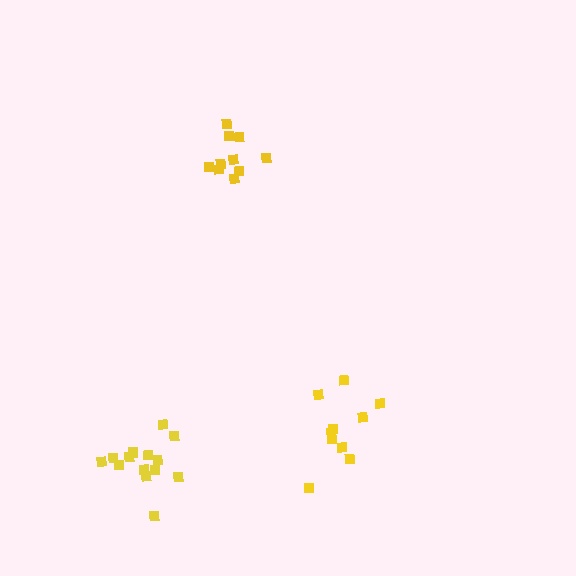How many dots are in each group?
Group 1: 10 dots, Group 2: 10 dots, Group 3: 15 dots (35 total).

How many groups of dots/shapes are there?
There are 3 groups.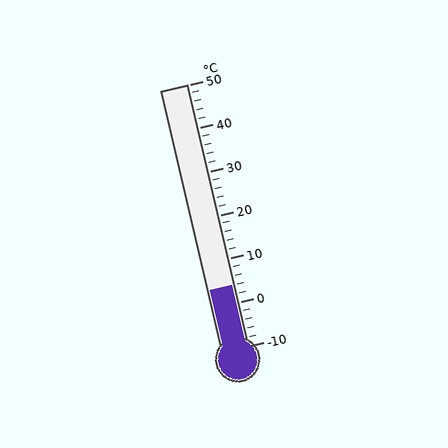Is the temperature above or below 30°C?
The temperature is below 30°C.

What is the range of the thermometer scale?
The thermometer scale ranges from -10°C to 50°C.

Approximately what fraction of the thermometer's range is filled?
The thermometer is filled to approximately 25% of its range.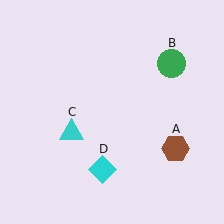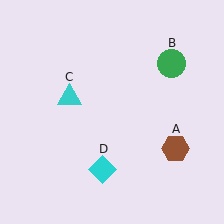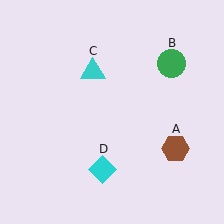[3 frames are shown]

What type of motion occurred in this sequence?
The cyan triangle (object C) rotated clockwise around the center of the scene.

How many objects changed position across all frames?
1 object changed position: cyan triangle (object C).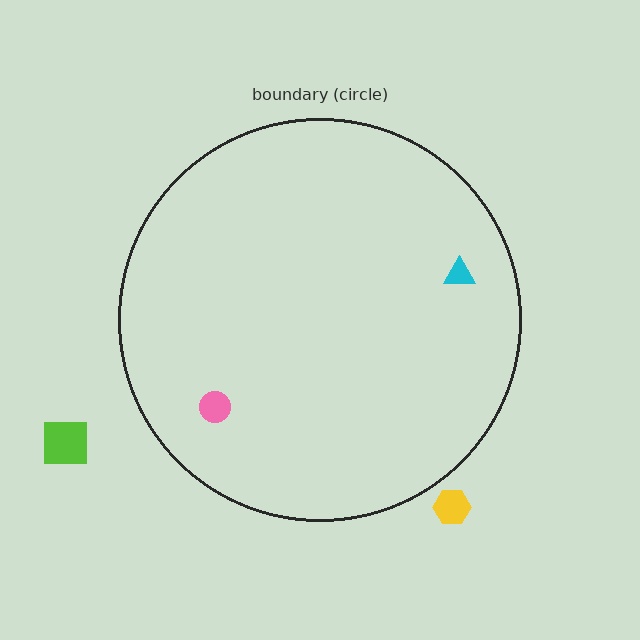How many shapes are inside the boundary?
2 inside, 2 outside.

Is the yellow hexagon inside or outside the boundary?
Outside.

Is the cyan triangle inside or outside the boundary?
Inside.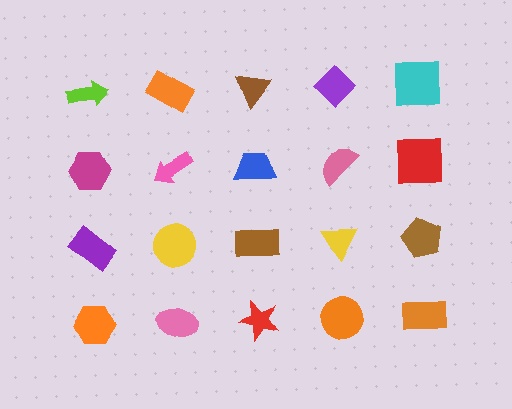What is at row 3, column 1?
A purple rectangle.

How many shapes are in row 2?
5 shapes.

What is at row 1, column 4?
A purple diamond.